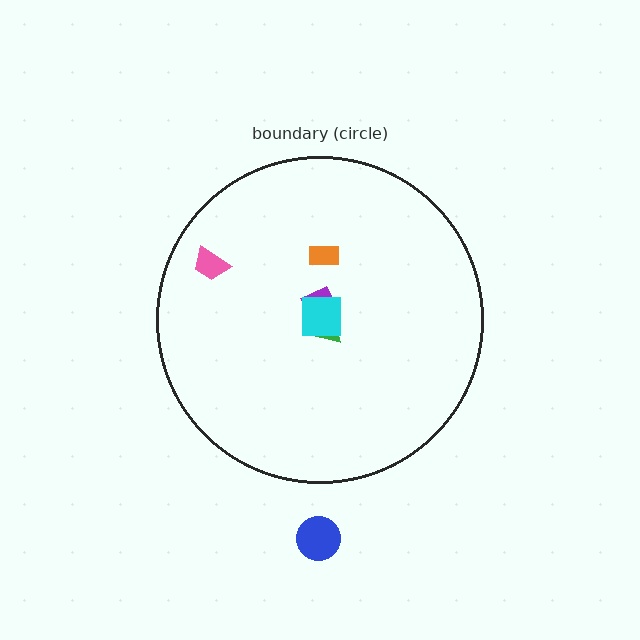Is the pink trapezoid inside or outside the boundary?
Inside.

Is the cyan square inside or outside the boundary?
Inside.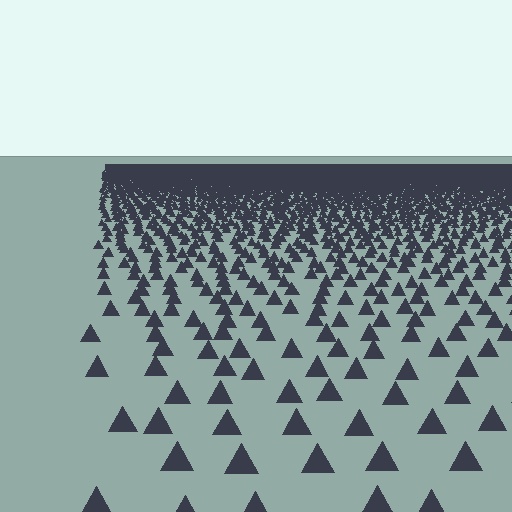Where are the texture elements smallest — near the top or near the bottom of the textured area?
Near the top.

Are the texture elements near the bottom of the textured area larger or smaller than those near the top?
Larger. Near the bottom, elements are closer to the viewer and appear at a bigger on-screen size.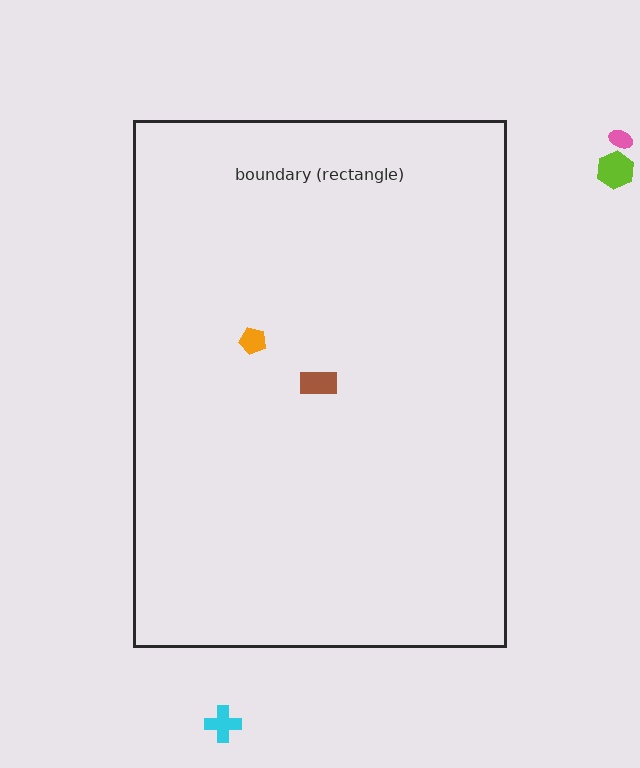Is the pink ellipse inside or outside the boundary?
Outside.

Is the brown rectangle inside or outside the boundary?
Inside.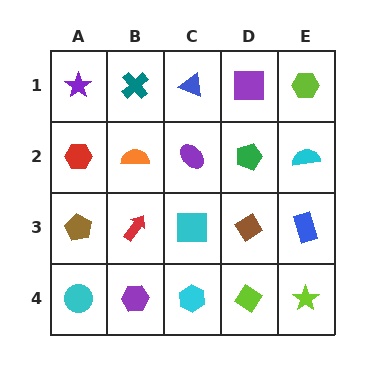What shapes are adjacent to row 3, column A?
A red hexagon (row 2, column A), a cyan circle (row 4, column A), a red arrow (row 3, column B).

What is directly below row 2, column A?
A brown pentagon.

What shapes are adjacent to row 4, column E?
A blue rectangle (row 3, column E), a lime diamond (row 4, column D).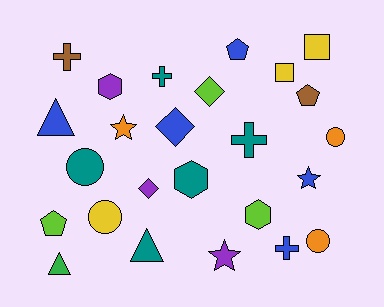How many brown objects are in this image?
There are 2 brown objects.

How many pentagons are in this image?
There are 3 pentagons.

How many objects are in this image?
There are 25 objects.